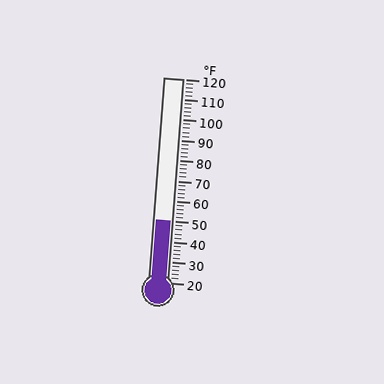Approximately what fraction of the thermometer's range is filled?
The thermometer is filled to approximately 30% of its range.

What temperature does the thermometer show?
The thermometer shows approximately 50°F.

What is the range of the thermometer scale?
The thermometer scale ranges from 20°F to 120°F.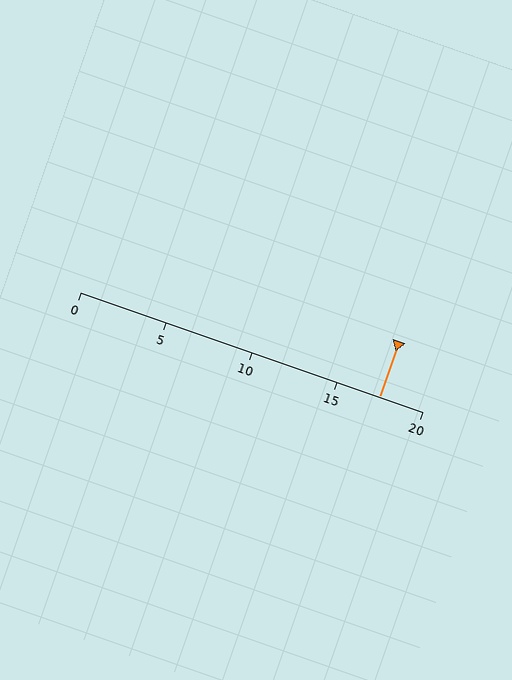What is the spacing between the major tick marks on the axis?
The major ticks are spaced 5 apart.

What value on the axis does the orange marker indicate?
The marker indicates approximately 17.5.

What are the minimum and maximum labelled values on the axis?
The axis runs from 0 to 20.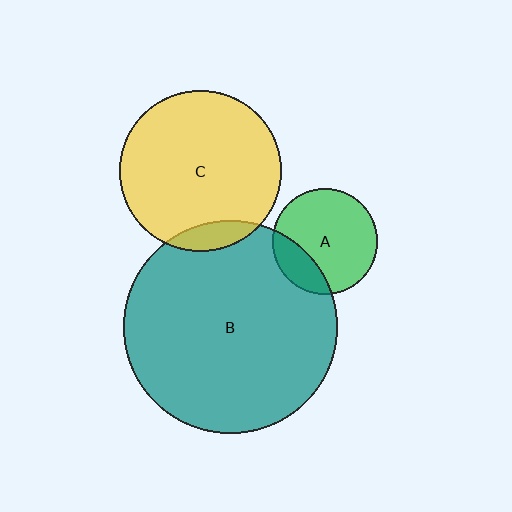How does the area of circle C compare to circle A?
Approximately 2.4 times.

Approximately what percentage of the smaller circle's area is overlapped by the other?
Approximately 10%.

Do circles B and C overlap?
Yes.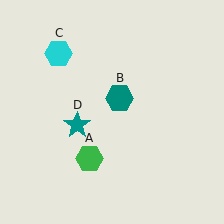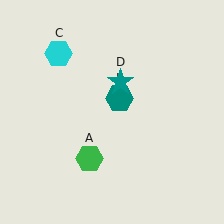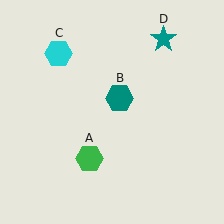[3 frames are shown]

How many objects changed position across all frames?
1 object changed position: teal star (object D).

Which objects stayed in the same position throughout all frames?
Green hexagon (object A) and teal hexagon (object B) and cyan hexagon (object C) remained stationary.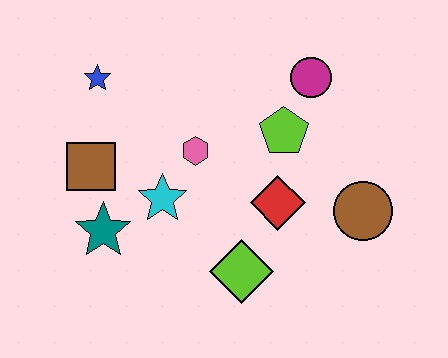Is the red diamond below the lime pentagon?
Yes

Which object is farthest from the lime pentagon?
The teal star is farthest from the lime pentagon.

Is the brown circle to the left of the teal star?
No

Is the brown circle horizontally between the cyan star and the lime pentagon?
No